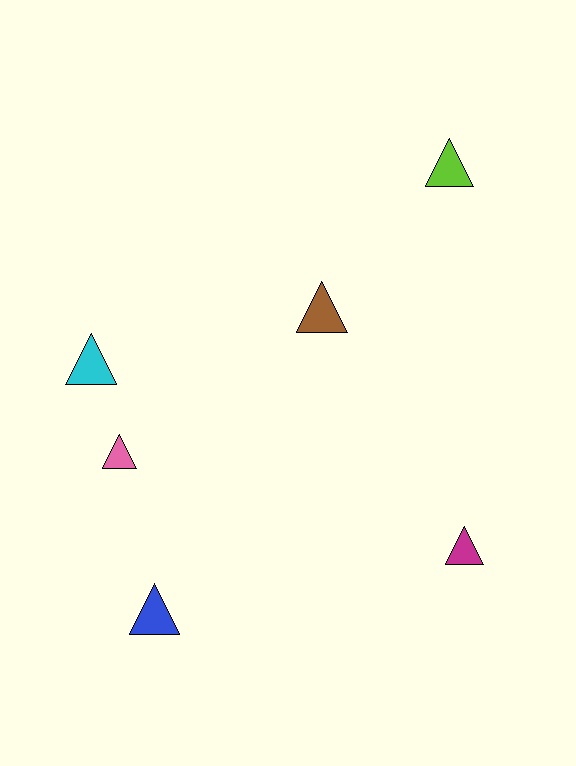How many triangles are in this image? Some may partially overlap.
There are 6 triangles.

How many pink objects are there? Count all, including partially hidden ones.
There is 1 pink object.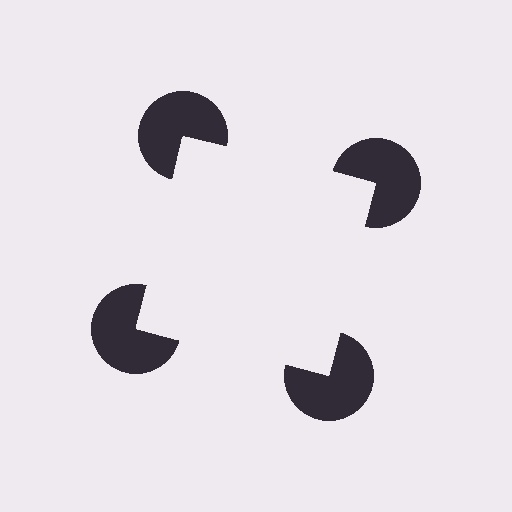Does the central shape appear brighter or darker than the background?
It typically appears slightly brighter than the background, even though no actual brightness change is drawn.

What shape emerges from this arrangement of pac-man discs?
An illusory square — its edges are inferred from the aligned wedge cuts in the pac-man discs, not physically drawn.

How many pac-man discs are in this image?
There are 4 — one at each vertex of the illusory square.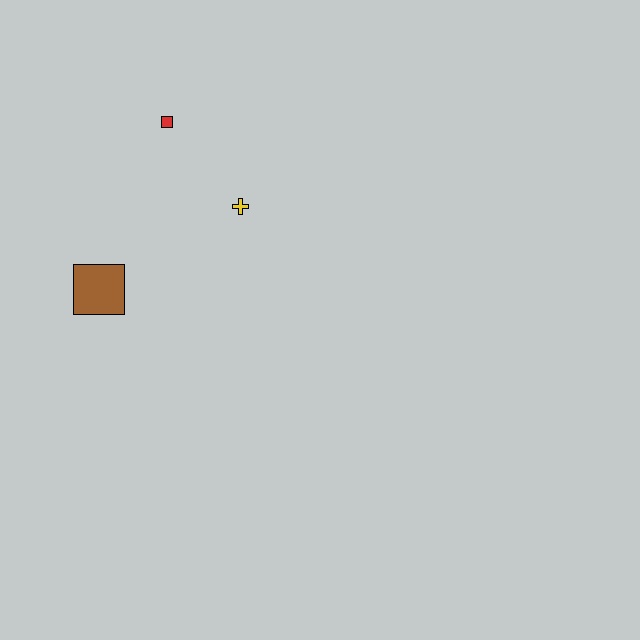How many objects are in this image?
There are 3 objects.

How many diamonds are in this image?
There are no diamonds.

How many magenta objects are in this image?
There are no magenta objects.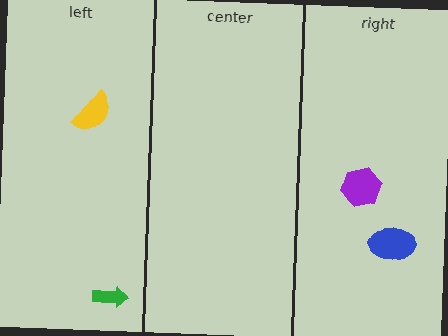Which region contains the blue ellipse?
The right region.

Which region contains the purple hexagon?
The right region.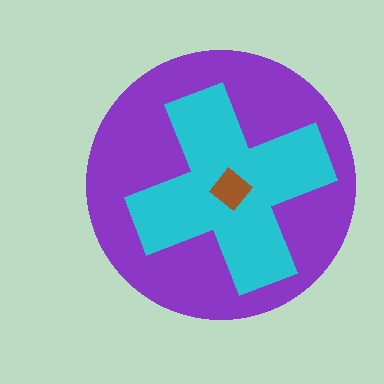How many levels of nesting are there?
3.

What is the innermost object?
The brown diamond.